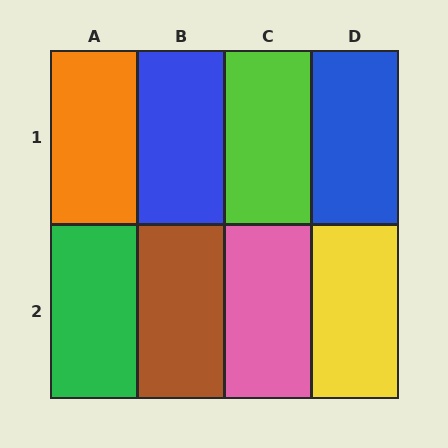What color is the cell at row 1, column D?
Blue.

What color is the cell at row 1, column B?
Blue.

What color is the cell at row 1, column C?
Lime.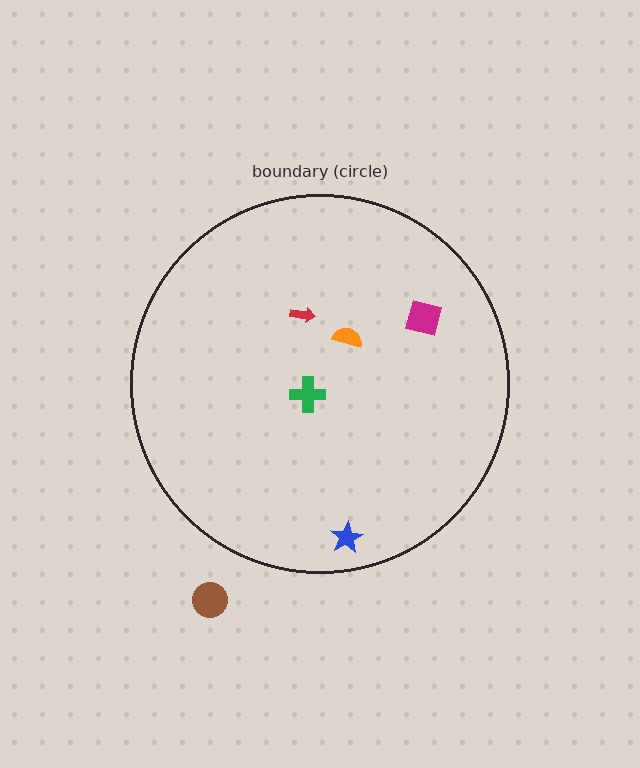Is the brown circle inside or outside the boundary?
Outside.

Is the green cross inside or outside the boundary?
Inside.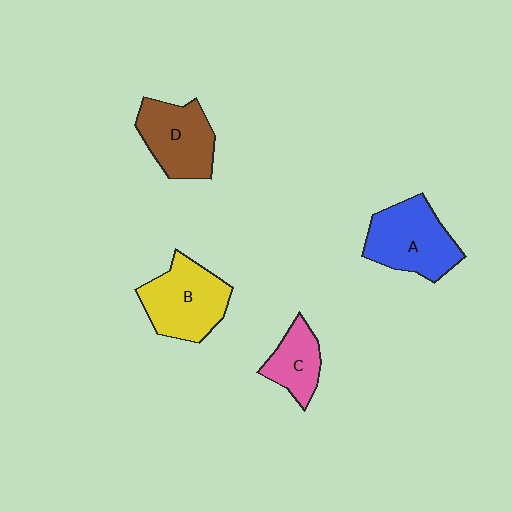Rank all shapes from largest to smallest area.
From largest to smallest: A (blue), B (yellow), D (brown), C (pink).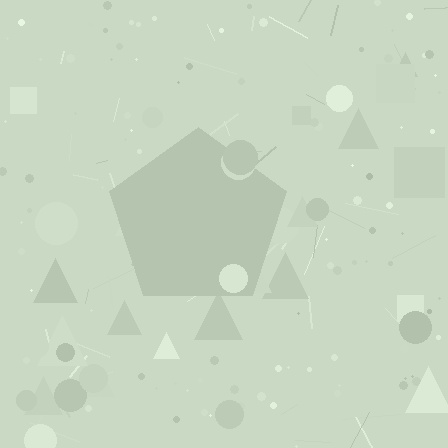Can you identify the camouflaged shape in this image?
The camouflaged shape is a pentagon.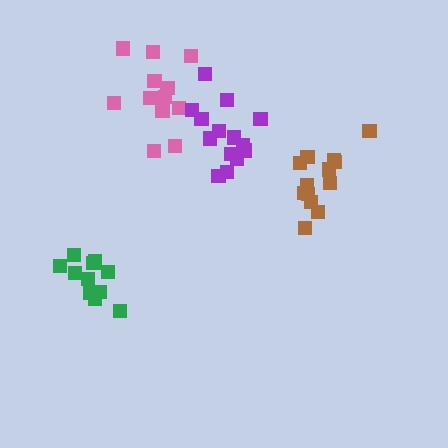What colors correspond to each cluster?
The clusters are colored: green, pink, brown, purple.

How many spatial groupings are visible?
There are 4 spatial groupings.